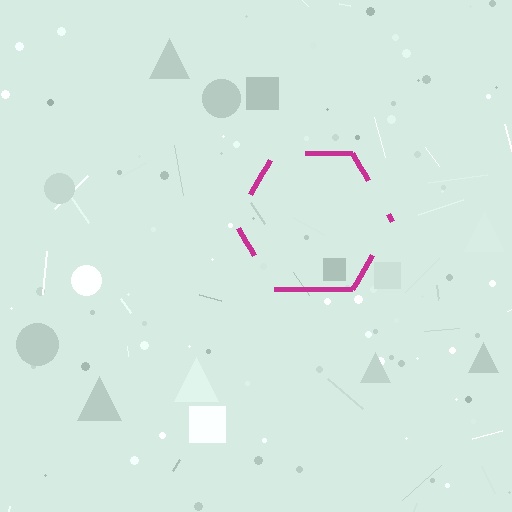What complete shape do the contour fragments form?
The contour fragments form a hexagon.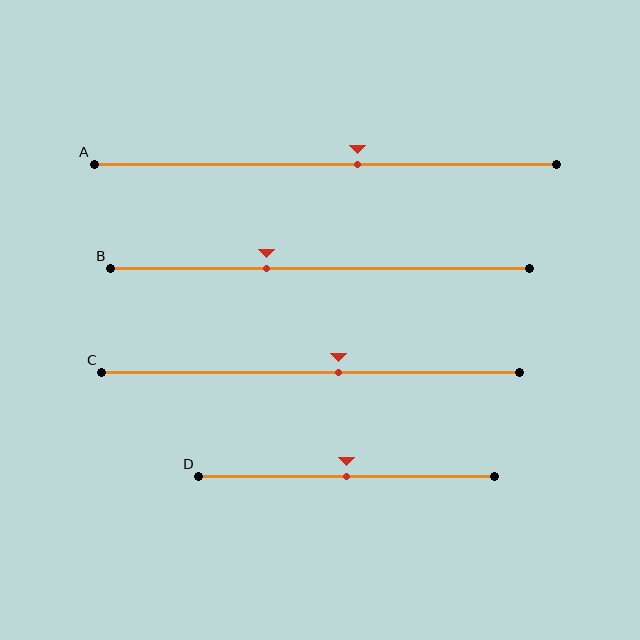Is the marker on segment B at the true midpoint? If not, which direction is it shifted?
No, the marker on segment B is shifted to the left by about 13% of the segment length.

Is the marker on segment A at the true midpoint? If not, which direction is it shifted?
No, the marker on segment A is shifted to the right by about 7% of the segment length.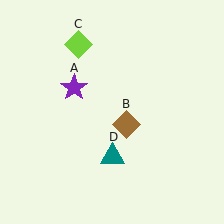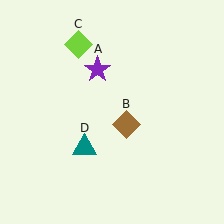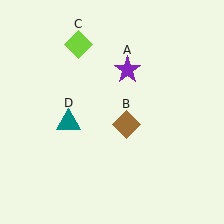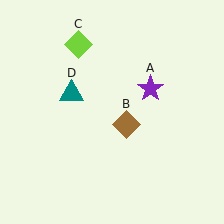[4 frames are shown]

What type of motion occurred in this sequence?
The purple star (object A), teal triangle (object D) rotated clockwise around the center of the scene.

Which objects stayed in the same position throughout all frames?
Brown diamond (object B) and lime diamond (object C) remained stationary.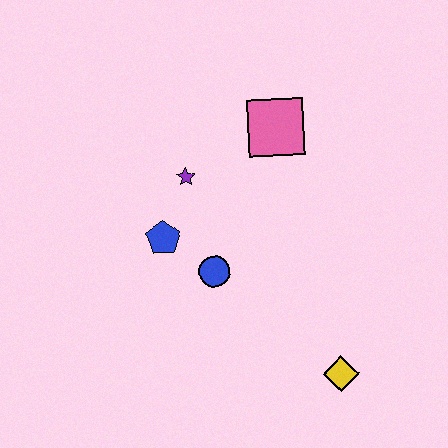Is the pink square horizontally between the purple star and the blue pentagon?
No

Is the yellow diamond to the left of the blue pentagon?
No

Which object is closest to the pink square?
The purple star is closest to the pink square.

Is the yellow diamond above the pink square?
No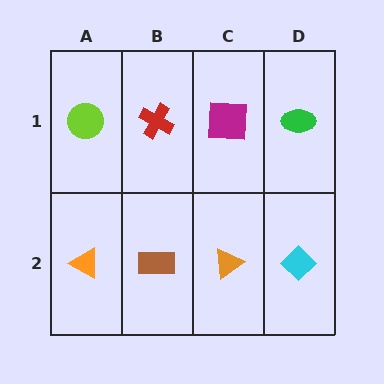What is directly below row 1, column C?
An orange triangle.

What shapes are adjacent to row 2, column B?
A red cross (row 1, column B), an orange triangle (row 2, column A), an orange triangle (row 2, column C).